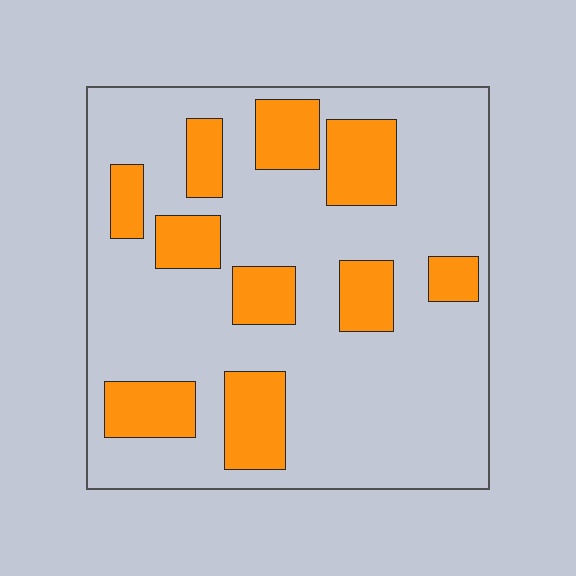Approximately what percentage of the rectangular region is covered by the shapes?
Approximately 25%.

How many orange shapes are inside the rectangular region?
10.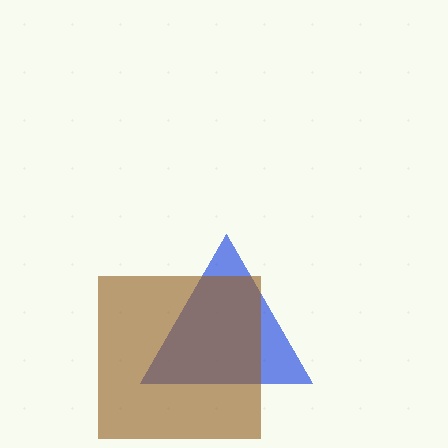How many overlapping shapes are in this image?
There are 2 overlapping shapes in the image.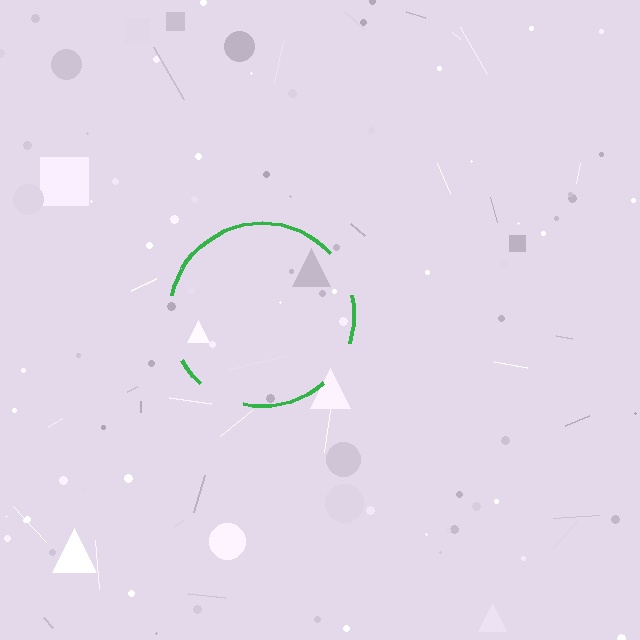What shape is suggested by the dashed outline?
The dashed outline suggests a circle.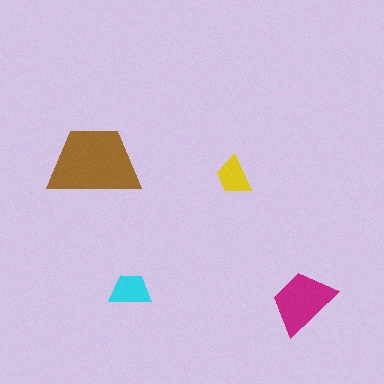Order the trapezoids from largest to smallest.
the brown one, the magenta one, the cyan one, the yellow one.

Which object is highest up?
The brown trapezoid is topmost.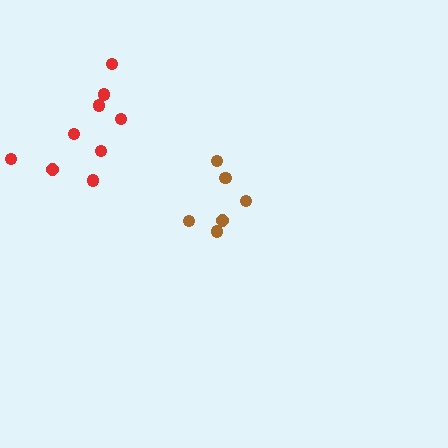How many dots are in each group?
Group 1: 6 dots, Group 2: 9 dots (15 total).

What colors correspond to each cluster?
The clusters are colored: brown, red.